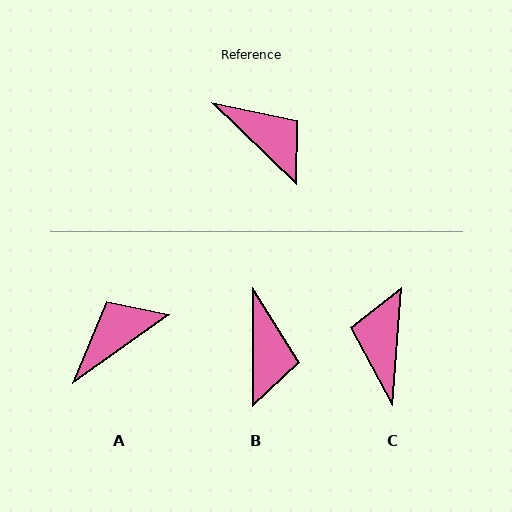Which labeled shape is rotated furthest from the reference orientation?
C, about 130 degrees away.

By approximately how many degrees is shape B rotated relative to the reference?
Approximately 46 degrees clockwise.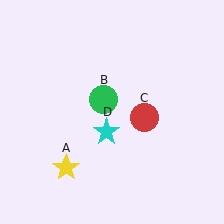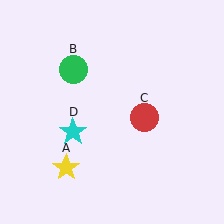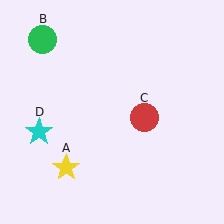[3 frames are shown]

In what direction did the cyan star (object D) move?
The cyan star (object D) moved left.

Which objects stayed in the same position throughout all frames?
Yellow star (object A) and red circle (object C) remained stationary.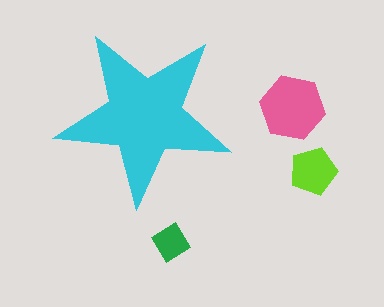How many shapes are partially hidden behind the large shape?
0 shapes are partially hidden.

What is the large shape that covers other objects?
A cyan star.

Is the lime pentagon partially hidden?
No, the lime pentagon is fully visible.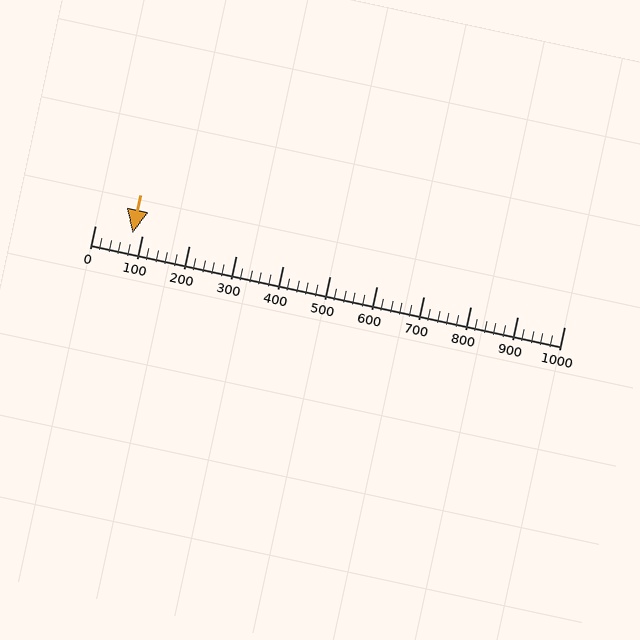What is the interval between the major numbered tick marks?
The major tick marks are spaced 100 units apart.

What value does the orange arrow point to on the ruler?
The orange arrow points to approximately 79.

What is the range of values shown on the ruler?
The ruler shows values from 0 to 1000.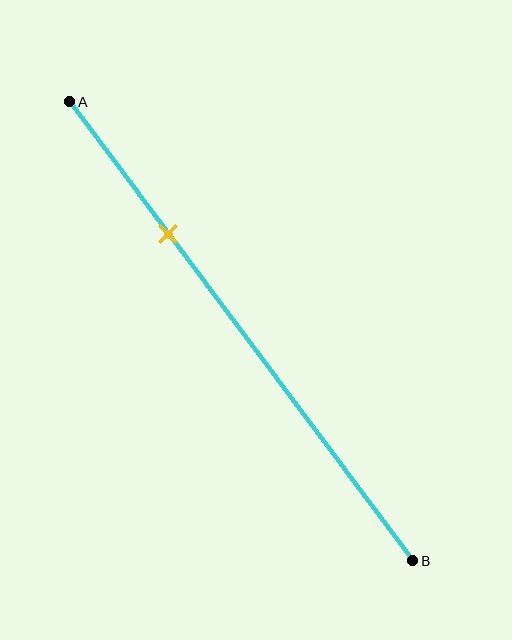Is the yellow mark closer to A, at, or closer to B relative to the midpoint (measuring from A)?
The yellow mark is closer to point A than the midpoint of segment AB.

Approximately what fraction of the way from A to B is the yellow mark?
The yellow mark is approximately 30% of the way from A to B.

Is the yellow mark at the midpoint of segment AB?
No, the mark is at about 30% from A, not at the 50% midpoint.